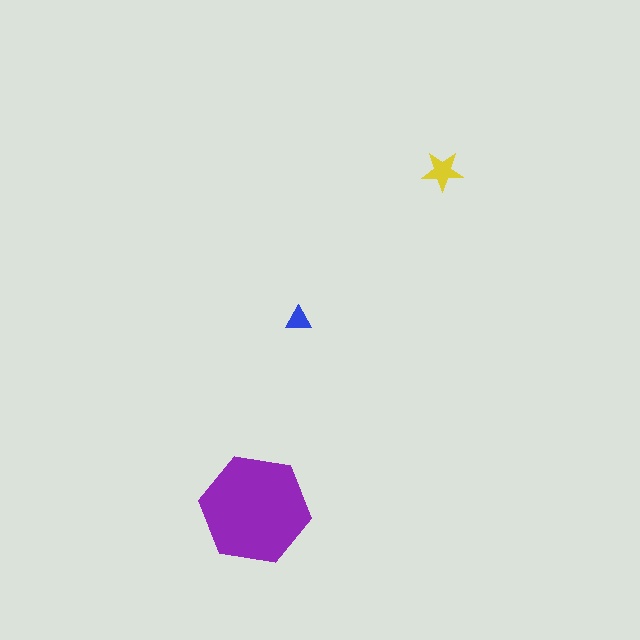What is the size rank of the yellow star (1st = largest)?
2nd.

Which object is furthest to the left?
The purple hexagon is leftmost.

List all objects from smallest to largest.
The blue triangle, the yellow star, the purple hexagon.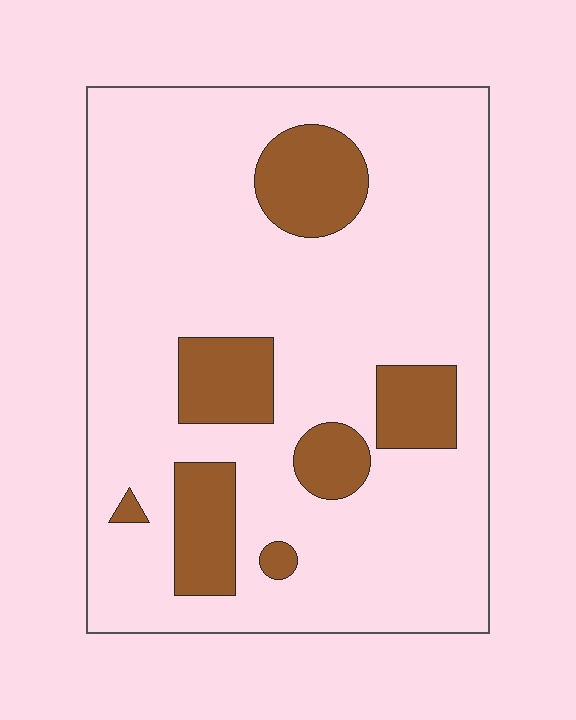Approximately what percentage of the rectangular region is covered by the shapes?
Approximately 20%.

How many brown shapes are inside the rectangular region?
7.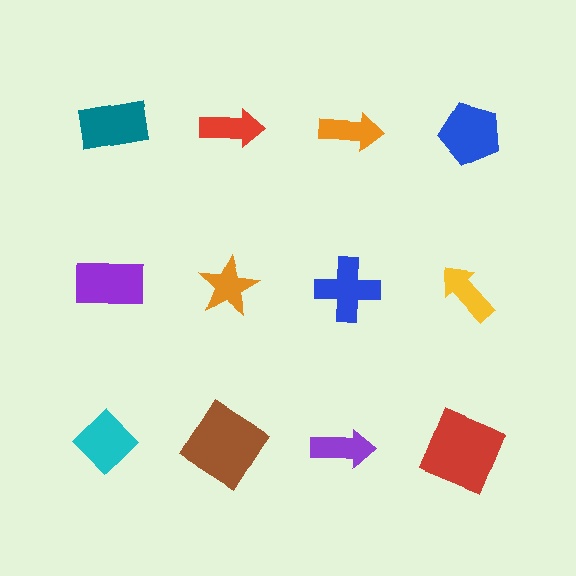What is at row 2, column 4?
A yellow arrow.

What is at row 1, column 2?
A red arrow.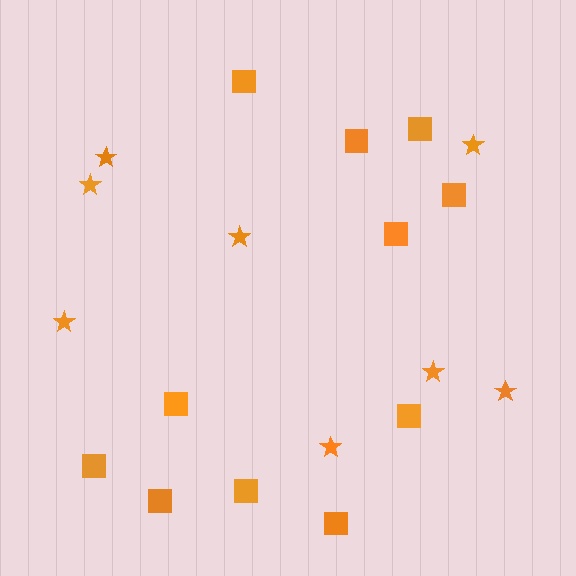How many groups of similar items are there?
There are 2 groups: one group of squares (11) and one group of stars (8).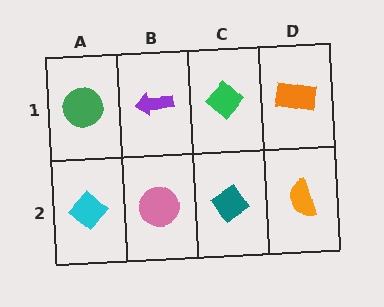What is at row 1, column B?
A purple arrow.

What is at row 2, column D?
An orange semicircle.